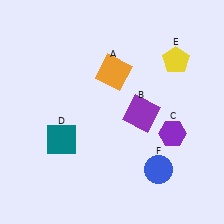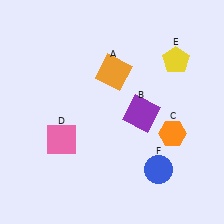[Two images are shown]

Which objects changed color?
C changed from purple to orange. D changed from teal to pink.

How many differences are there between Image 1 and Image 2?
There are 2 differences between the two images.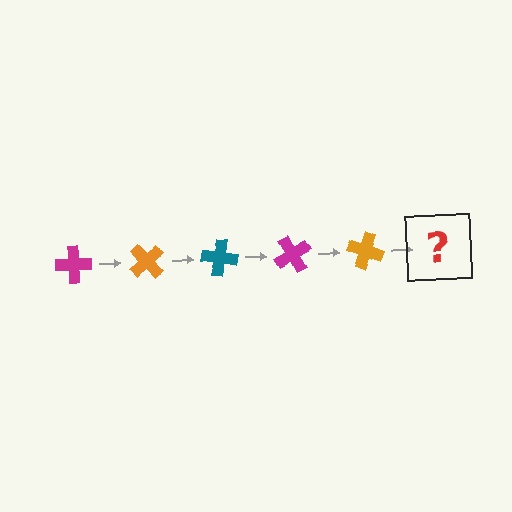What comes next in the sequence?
The next element should be a teal cross, rotated 250 degrees from the start.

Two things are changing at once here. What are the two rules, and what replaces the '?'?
The two rules are that it rotates 50 degrees each step and the color cycles through magenta, orange, and teal. The '?' should be a teal cross, rotated 250 degrees from the start.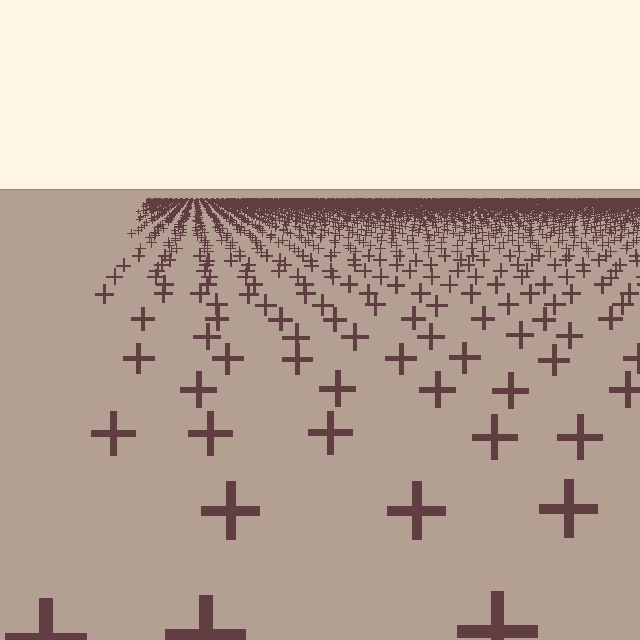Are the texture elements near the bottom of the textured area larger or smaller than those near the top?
Larger. Near the bottom, elements are closer to the viewer and appear at a bigger on-screen size.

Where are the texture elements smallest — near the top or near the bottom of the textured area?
Near the top.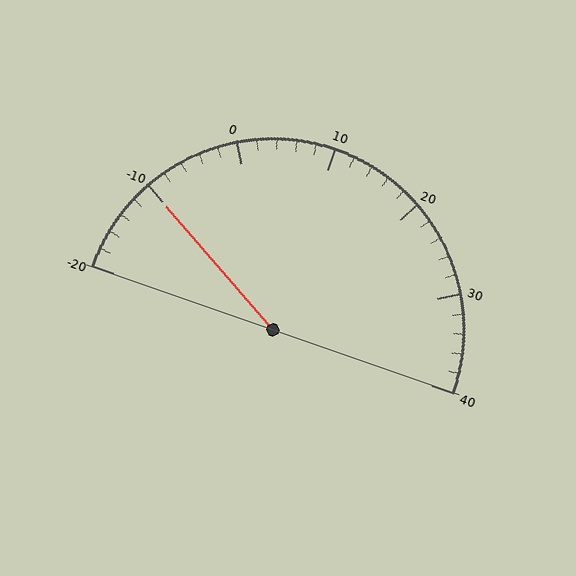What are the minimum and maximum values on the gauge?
The gauge ranges from -20 to 40.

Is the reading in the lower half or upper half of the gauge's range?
The reading is in the lower half of the range (-20 to 40).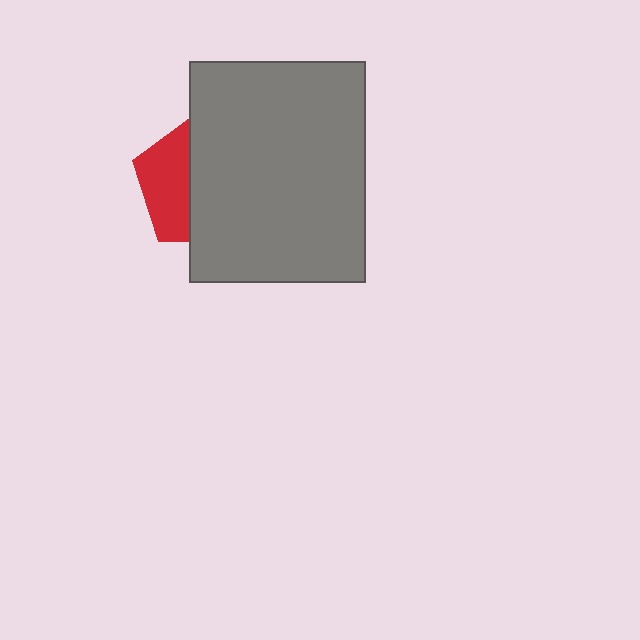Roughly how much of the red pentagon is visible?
A small part of it is visible (roughly 38%).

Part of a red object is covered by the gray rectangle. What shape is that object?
It is a pentagon.